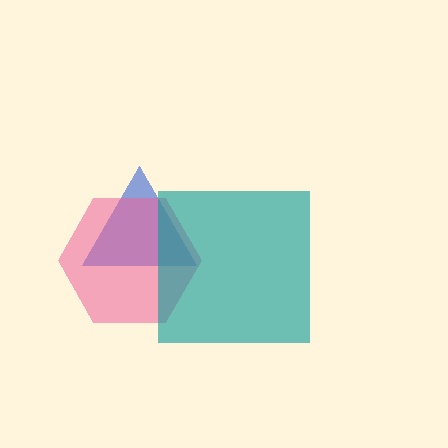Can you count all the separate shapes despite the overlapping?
Yes, there are 3 separate shapes.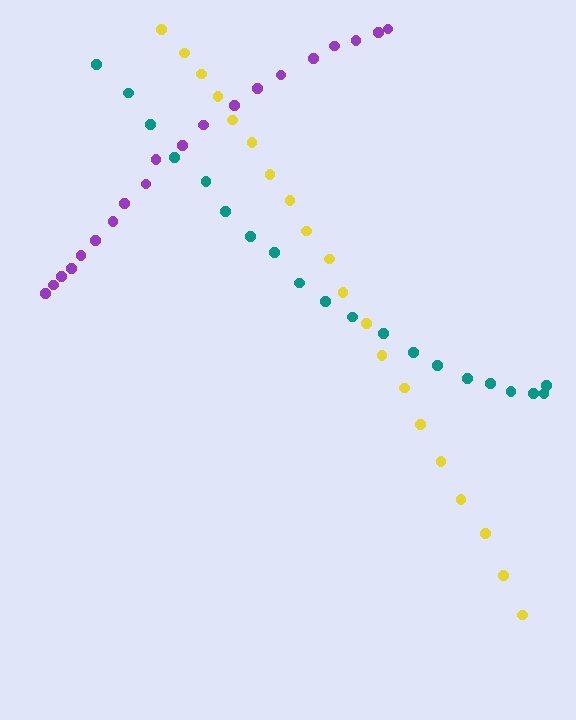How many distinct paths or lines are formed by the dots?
There are 3 distinct paths.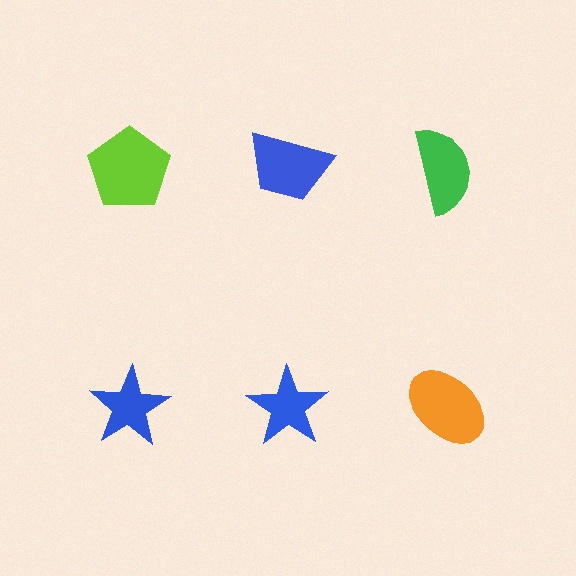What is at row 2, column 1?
A blue star.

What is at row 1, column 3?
A green semicircle.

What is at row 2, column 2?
A blue star.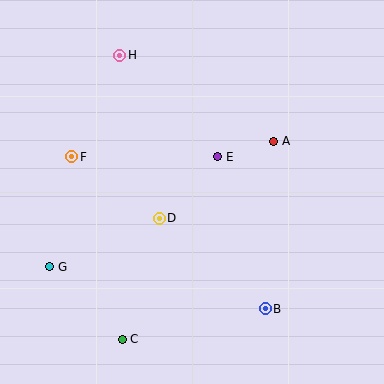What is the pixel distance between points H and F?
The distance between H and F is 113 pixels.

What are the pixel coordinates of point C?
Point C is at (122, 339).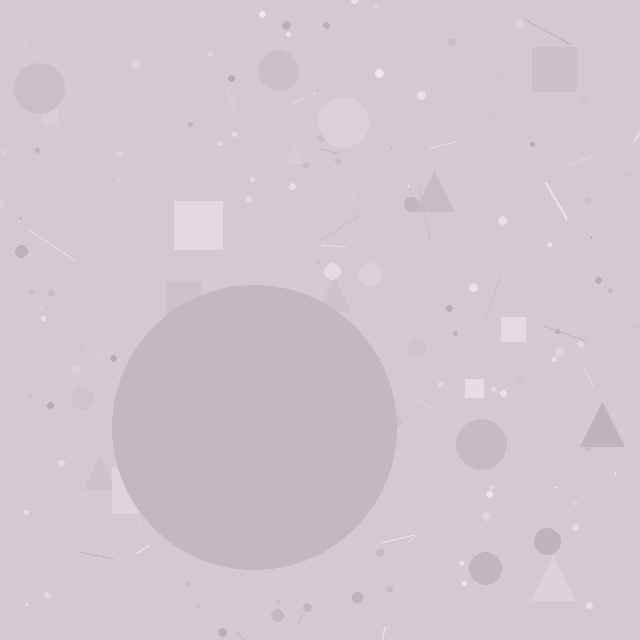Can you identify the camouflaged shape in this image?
The camouflaged shape is a circle.